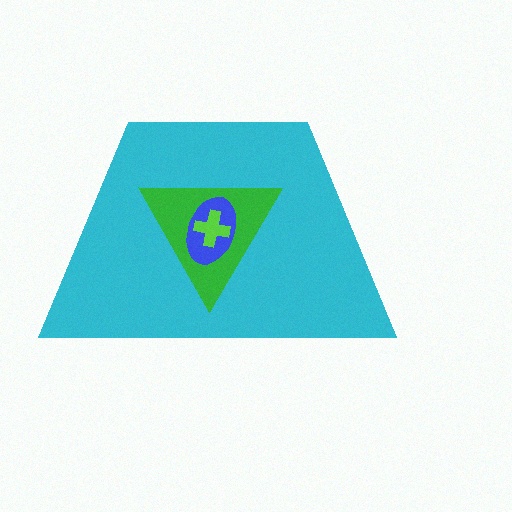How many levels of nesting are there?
4.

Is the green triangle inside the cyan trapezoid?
Yes.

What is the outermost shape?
The cyan trapezoid.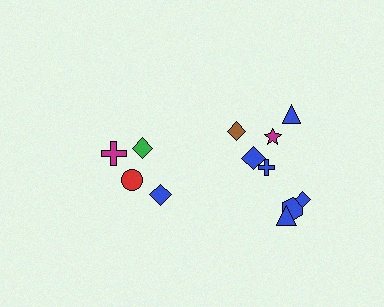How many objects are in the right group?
There are 8 objects.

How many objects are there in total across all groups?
There are 12 objects.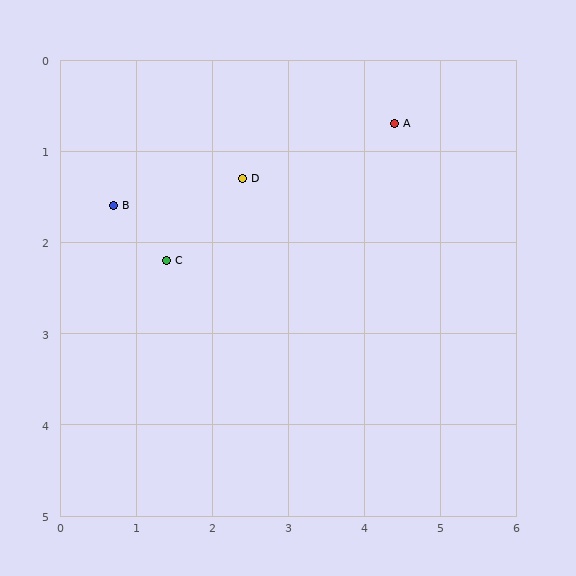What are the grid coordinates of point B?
Point B is at approximately (0.7, 1.6).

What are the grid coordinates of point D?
Point D is at approximately (2.4, 1.3).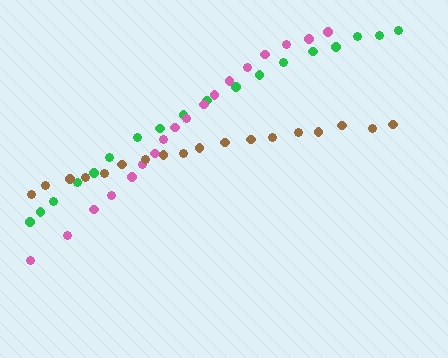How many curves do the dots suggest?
There are 3 distinct paths.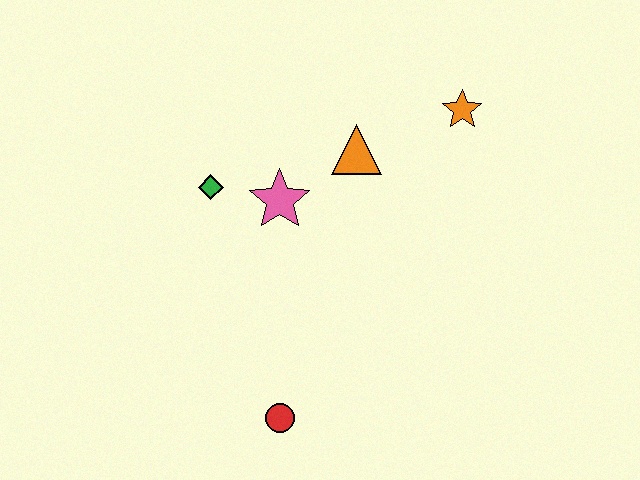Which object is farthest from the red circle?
The orange star is farthest from the red circle.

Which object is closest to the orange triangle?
The pink star is closest to the orange triangle.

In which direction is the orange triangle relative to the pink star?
The orange triangle is to the right of the pink star.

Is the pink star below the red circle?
No